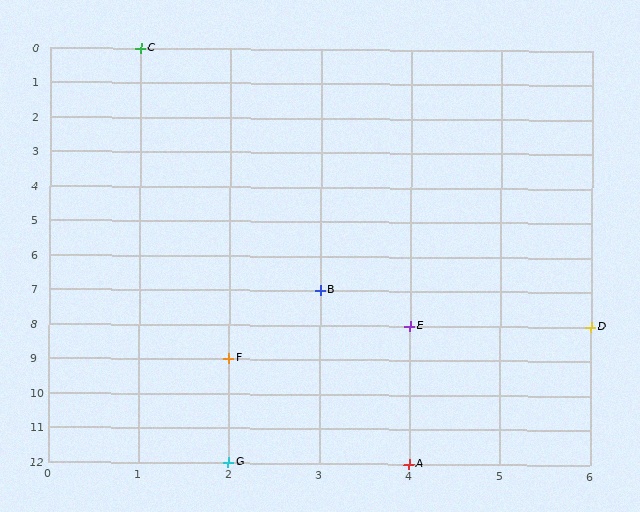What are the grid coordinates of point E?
Point E is at grid coordinates (4, 8).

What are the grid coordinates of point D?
Point D is at grid coordinates (6, 8).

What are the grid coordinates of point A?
Point A is at grid coordinates (4, 12).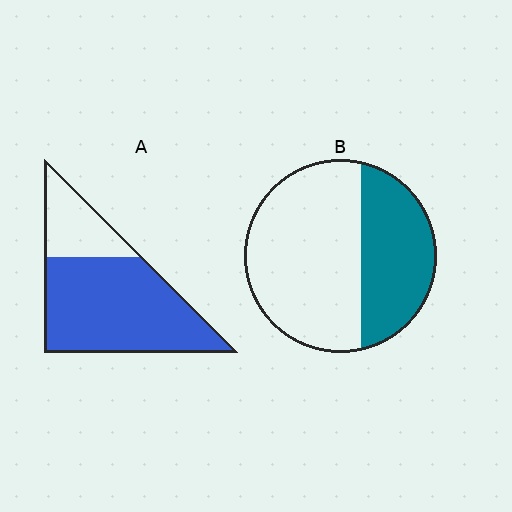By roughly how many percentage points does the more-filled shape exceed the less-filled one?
By roughly 40 percentage points (A over B).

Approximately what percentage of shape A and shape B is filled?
A is approximately 75% and B is approximately 35%.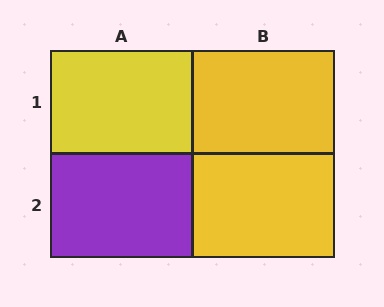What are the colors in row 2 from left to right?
Purple, yellow.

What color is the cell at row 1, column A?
Yellow.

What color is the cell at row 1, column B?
Yellow.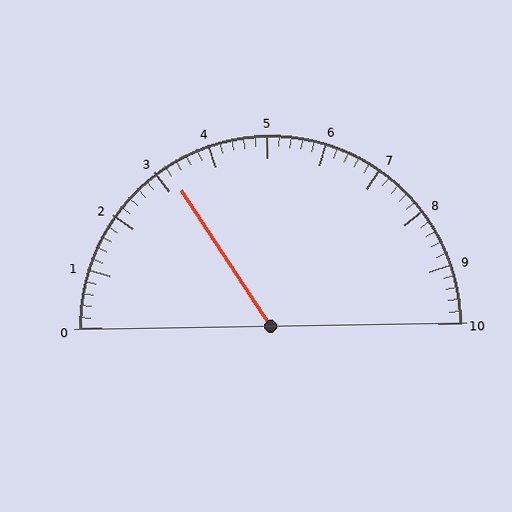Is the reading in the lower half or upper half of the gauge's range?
The reading is in the lower half of the range (0 to 10).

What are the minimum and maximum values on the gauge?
The gauge ranges from 0 to 10.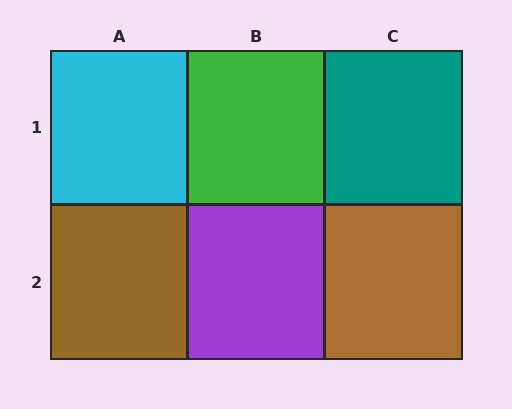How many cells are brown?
2 cells are brown.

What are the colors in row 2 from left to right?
Brown, purple, brown.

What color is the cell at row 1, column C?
Teal.